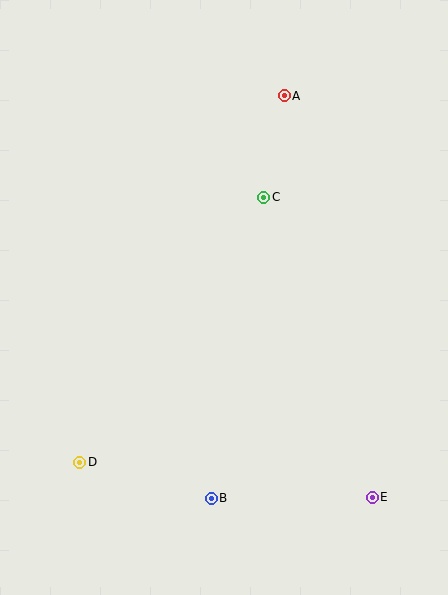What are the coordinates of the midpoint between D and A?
The midpoint between D and A is at (182, 279).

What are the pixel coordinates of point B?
Point B is at (211, 498).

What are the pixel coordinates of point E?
Point E is at (372, 497).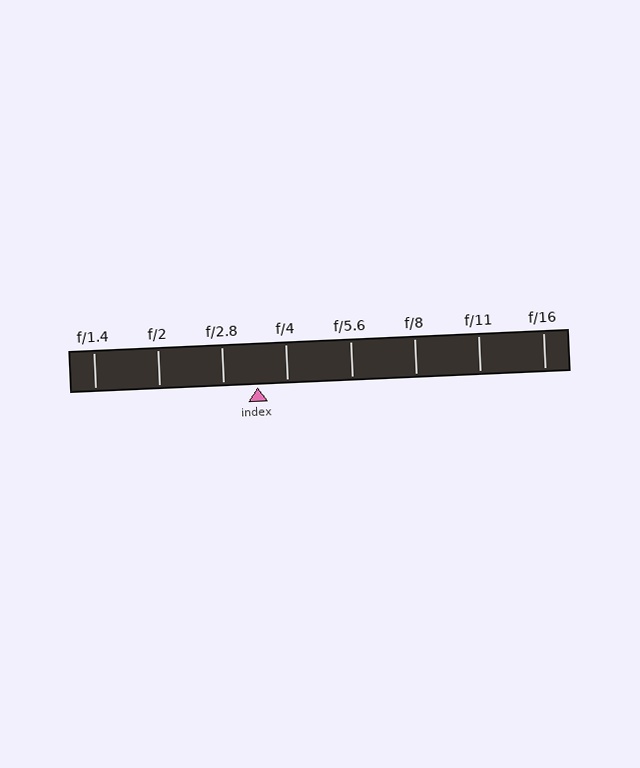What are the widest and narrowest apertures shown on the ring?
The widest aperture shown is f/1.4 and the narrowest is f/16.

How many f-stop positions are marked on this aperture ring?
There are 8 f-stop positions marked.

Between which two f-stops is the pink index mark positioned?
The index mark is between f/2.8 and f/4.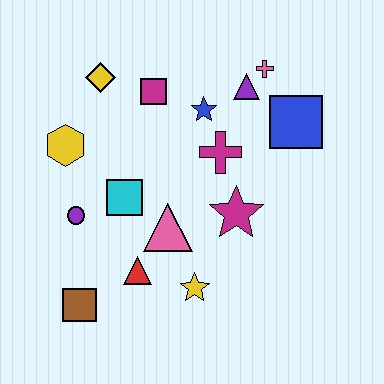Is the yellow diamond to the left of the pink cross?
Yes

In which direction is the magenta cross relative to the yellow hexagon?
The magenta cross is to the right of the yellow hexagon.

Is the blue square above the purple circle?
Yes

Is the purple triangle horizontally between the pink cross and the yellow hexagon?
Yes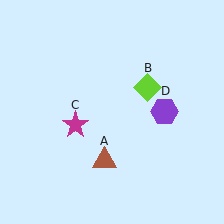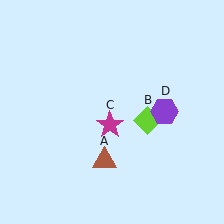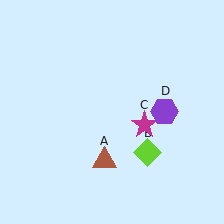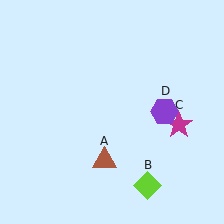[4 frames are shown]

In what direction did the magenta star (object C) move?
The magenta star (object C) moved right.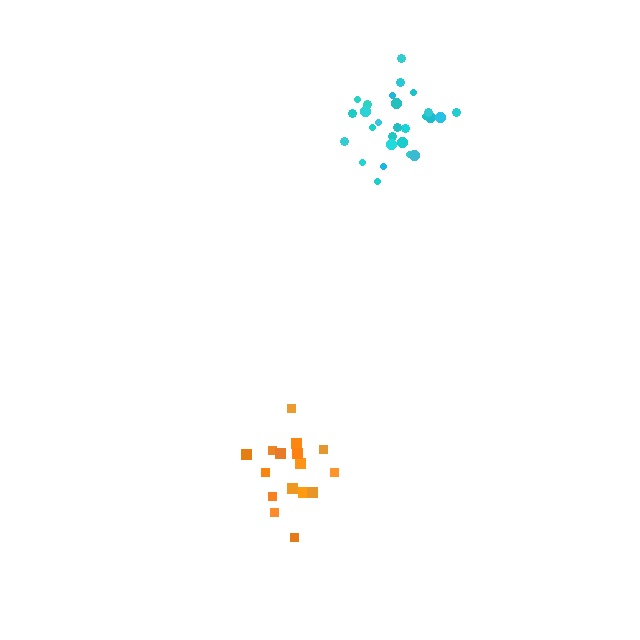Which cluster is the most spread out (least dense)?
Orange.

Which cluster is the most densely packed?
Cyan.